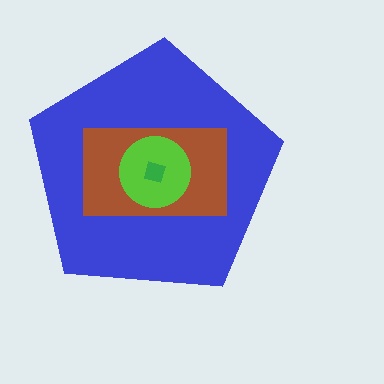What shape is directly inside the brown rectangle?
The lime circle.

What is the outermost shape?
The blue pentagon.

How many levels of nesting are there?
4.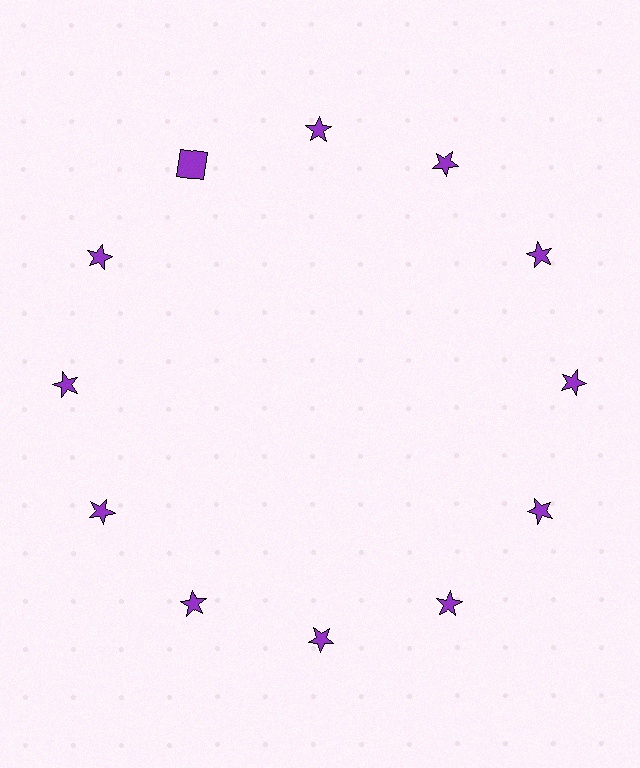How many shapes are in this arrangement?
There are 12 shapes arranged in a ring pattern.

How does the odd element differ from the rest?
It has a different shape: square instead of star.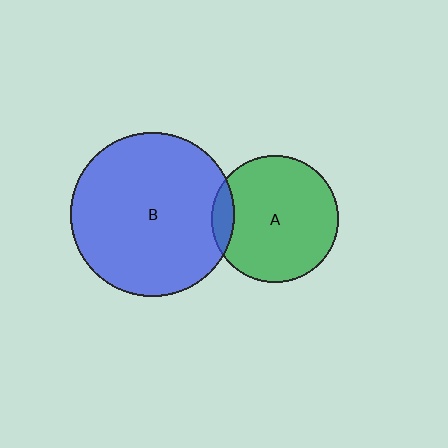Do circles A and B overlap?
Yes.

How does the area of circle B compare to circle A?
Approximately 1.7 times.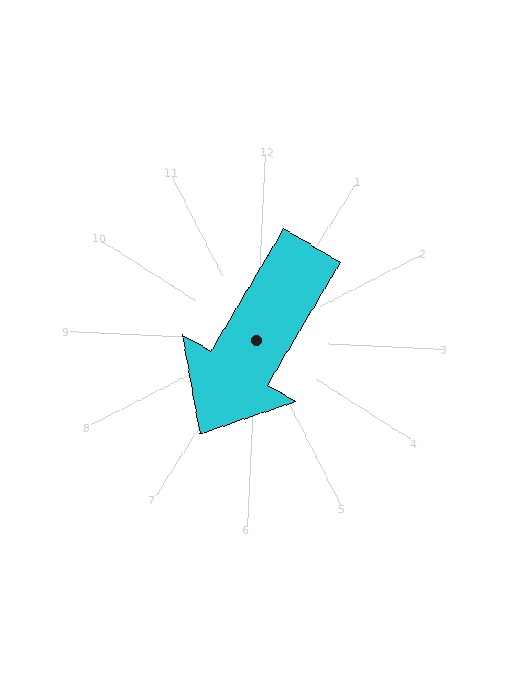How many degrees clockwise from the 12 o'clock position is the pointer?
Approximately 208 degrees.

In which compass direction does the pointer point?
Southwest.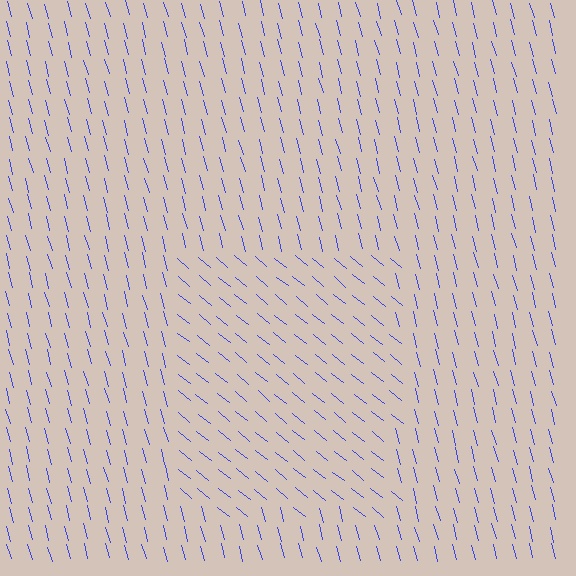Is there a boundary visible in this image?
Yes, there is a texture boundary formed by a change in line orientation.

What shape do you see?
I see a rectangle.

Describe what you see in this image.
The image is filled with small blue line segments. A rectangle region in the image has lines oriented differently from the surrounding lines, creating a visible texture boundary.